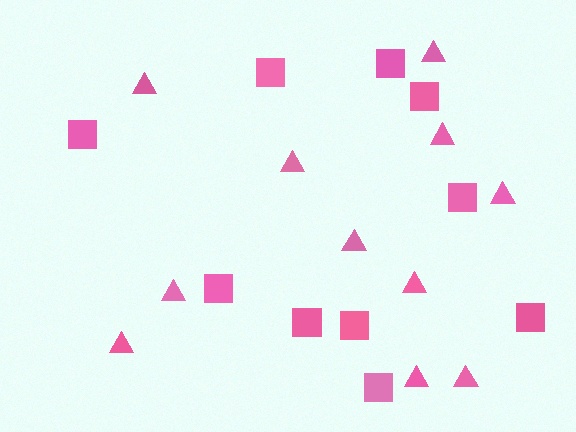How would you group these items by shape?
There are 2 groups: one group of squares (10) and one group of triangles (11).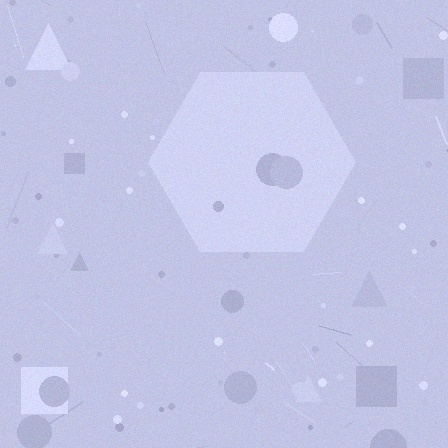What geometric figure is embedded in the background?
A hexagon is embedded in the background.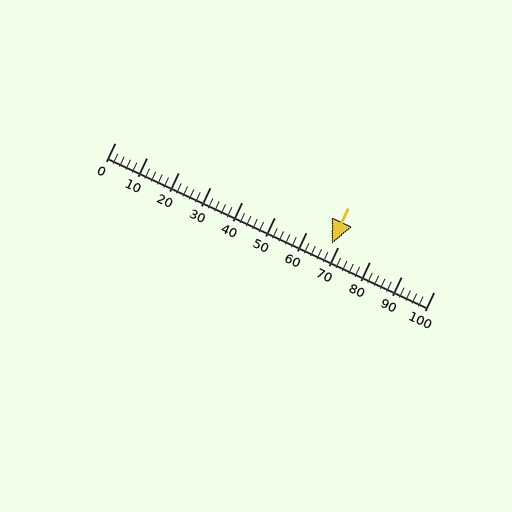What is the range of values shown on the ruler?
The ruler shows values from 0 to 100.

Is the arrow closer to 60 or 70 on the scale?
The arrow is closer to 70.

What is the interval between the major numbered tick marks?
The major tick marks are spaced 10 units apart.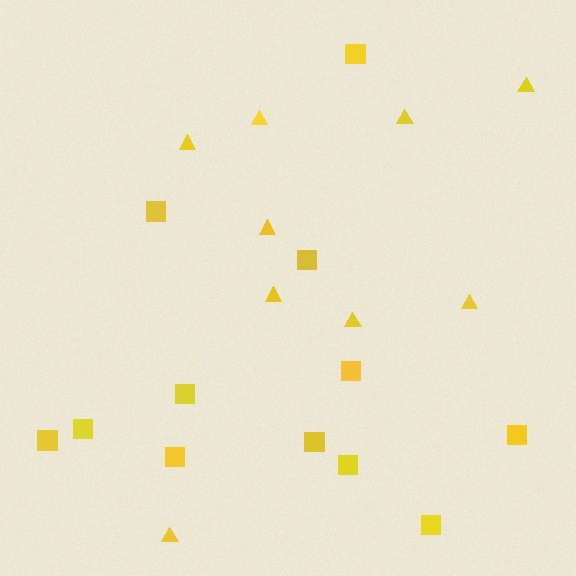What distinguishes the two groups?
There are 2 groups: one group of triangles (9) and one group of squares (12).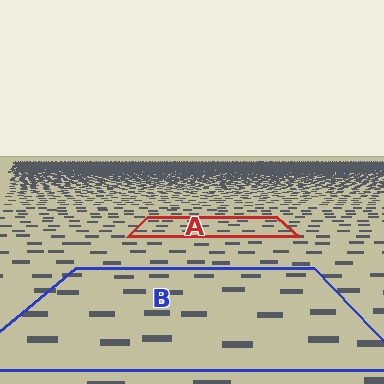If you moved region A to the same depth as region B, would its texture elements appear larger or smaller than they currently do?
They would appear larger. At a closer depth, the same texture elements are projected at a bigger on-screen size.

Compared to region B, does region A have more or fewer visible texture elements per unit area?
Region A has more texture elements per unit area — they are packed more densely because it is farther away.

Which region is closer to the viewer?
Region B is closer. The texture elements there are larger and more spread out.